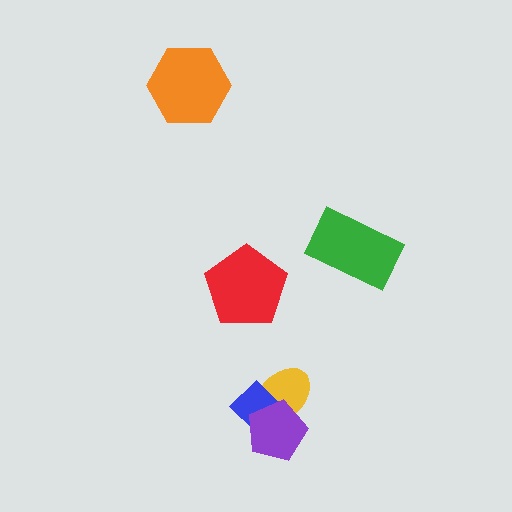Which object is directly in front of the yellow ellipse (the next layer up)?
The blue diamond is directly in front of the yellow ellipse.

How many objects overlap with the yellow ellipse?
2 objects overlap with the yellow ellipse.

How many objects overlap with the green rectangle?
0 objects overlap with the green rectangle.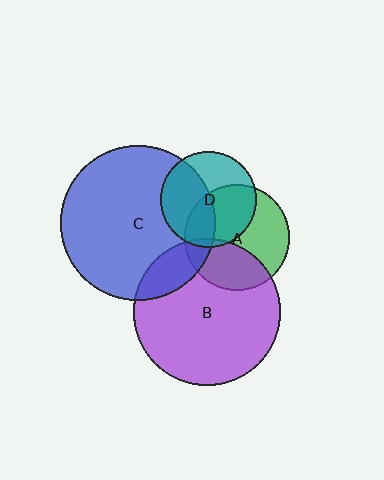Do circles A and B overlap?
Yes.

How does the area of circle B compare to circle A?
Approximately 2.0 times.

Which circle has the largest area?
Circle C (blue).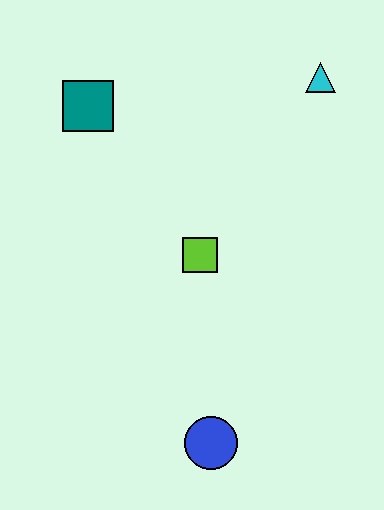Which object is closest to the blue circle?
The lime square is closest to the blue circle.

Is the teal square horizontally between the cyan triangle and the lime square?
No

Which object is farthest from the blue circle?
The cyan triangle is farthest from the blue circle.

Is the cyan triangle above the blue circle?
Yes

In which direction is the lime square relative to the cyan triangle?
The lime square is below the cyan triangle.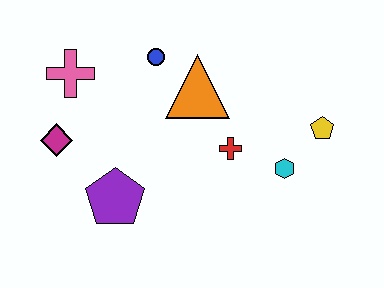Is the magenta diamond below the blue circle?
Yes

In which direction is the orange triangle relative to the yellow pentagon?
The orange triangle is to the left of the yellow pentagon.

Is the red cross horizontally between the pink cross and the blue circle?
No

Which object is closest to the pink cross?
The magenta diamond is closest to the pink cross.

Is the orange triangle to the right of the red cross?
No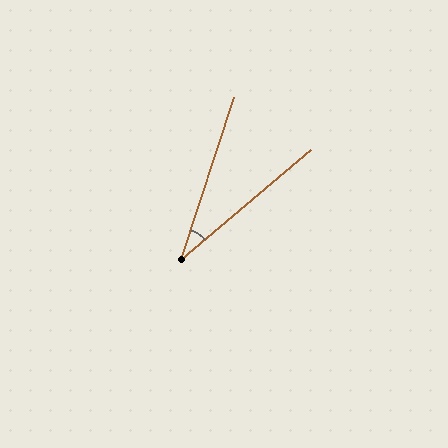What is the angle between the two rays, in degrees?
Approximately 32 degrees.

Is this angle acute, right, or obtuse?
It is acute.